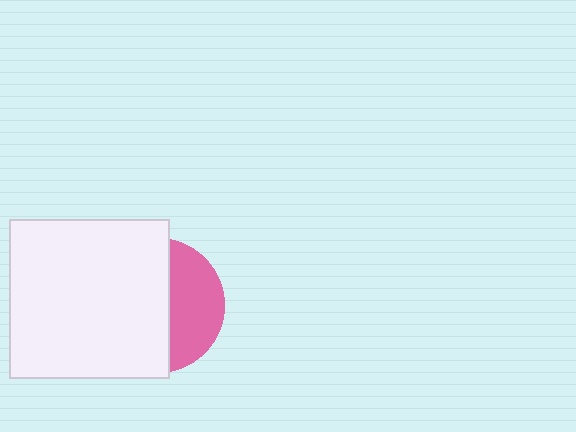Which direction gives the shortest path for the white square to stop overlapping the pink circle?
Moving left gives the shortest separation.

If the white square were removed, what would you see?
You would see the complete pink circle.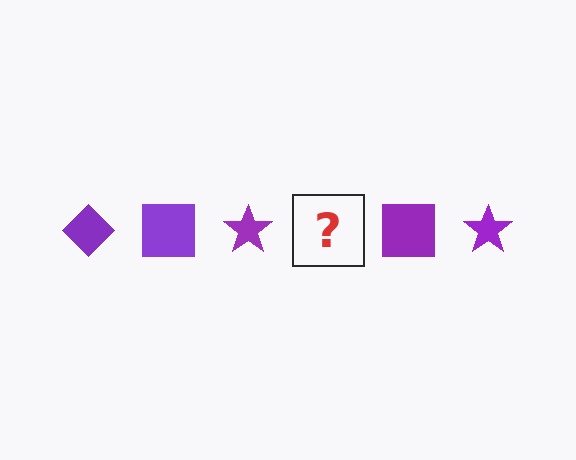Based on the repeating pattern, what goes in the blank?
The blank should be a purple diamond.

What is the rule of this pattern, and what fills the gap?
The rule is that the pattern cycles through diamond, square, star shapes in purple. The gap should be filled with a purple diamond.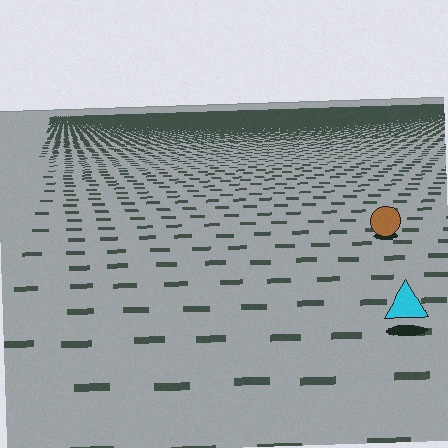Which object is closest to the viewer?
The cyan triangle is closest. The texture marks near it are larger and more spread out.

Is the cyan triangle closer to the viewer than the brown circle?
Yes. The cyan triangle is closer — you can tell from the texture gradient: the ground texture is coarser near it.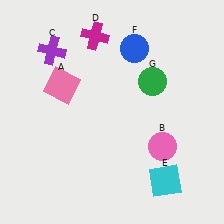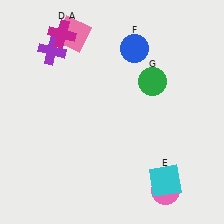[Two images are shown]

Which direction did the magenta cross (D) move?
The magenta cross (D) moved left.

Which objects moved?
The objects that moved are: the pink square (A), the pink circle (B), the magenta cross (D).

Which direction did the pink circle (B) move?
The pink circle (B) moved down.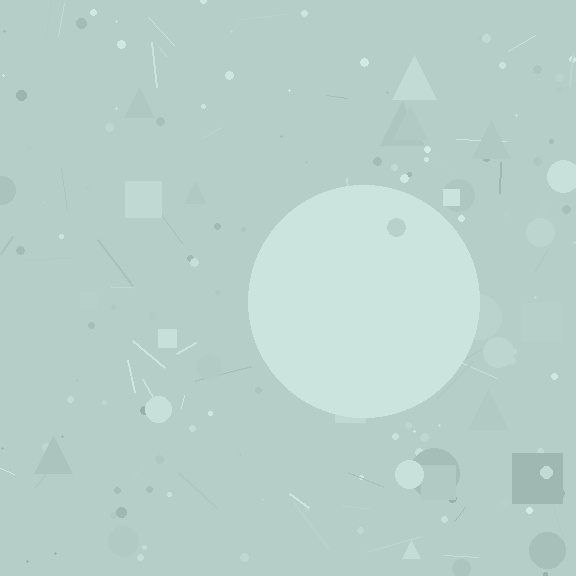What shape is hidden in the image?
A circle is hidden in the image.